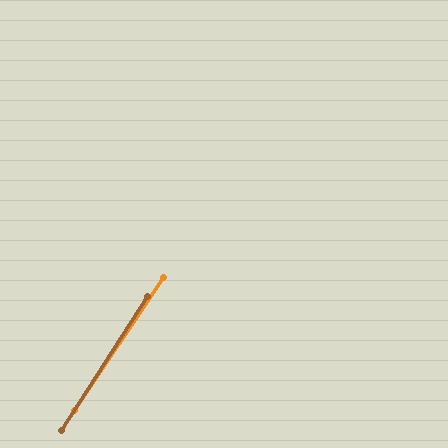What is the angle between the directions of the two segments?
Approximately 1 degree.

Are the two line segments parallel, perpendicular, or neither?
Parallel — their directions differ by only 1.5°.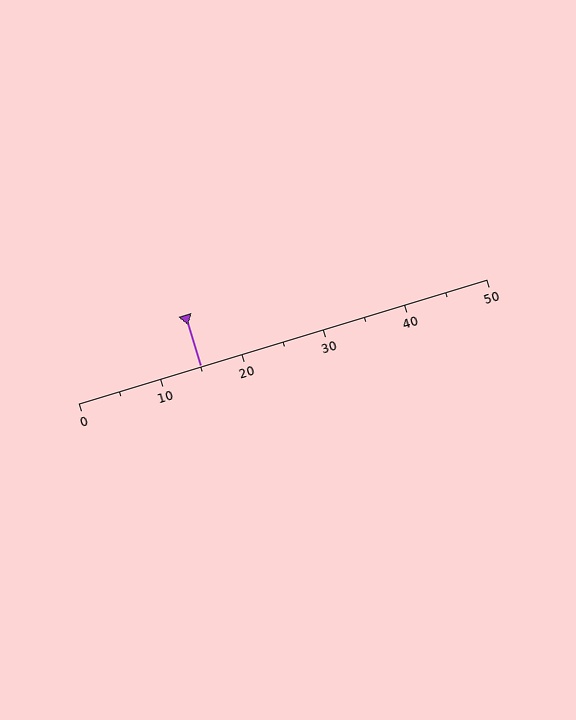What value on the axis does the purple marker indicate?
The marker indicates approximately 15.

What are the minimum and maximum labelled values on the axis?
The axis runs from 0 to 50.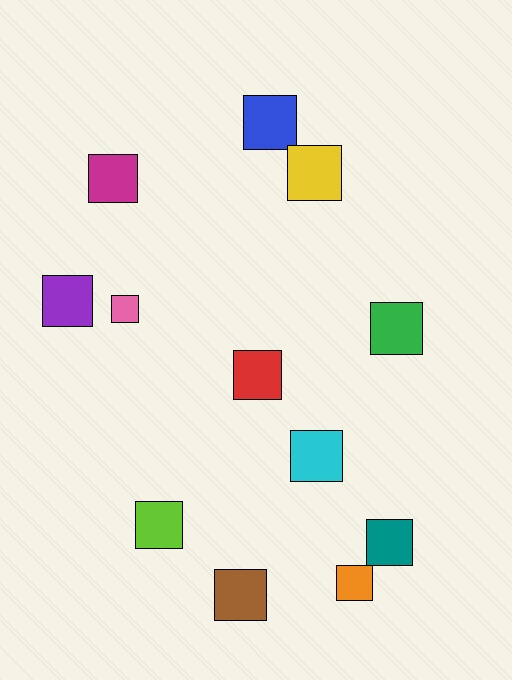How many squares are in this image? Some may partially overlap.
There are 12 squares.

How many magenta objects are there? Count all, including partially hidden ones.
There is 1 magenta object.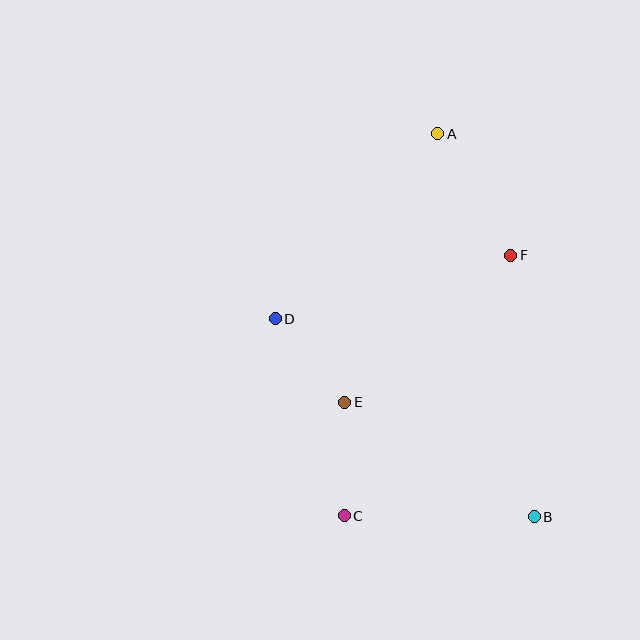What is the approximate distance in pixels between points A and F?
The distance between A and F is approximately 142 pixels.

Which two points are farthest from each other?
Points A and B are farthest from each other.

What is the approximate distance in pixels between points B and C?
The distance between B and C is approximately 190 pixels.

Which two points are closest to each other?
Points D and E are closest to each other.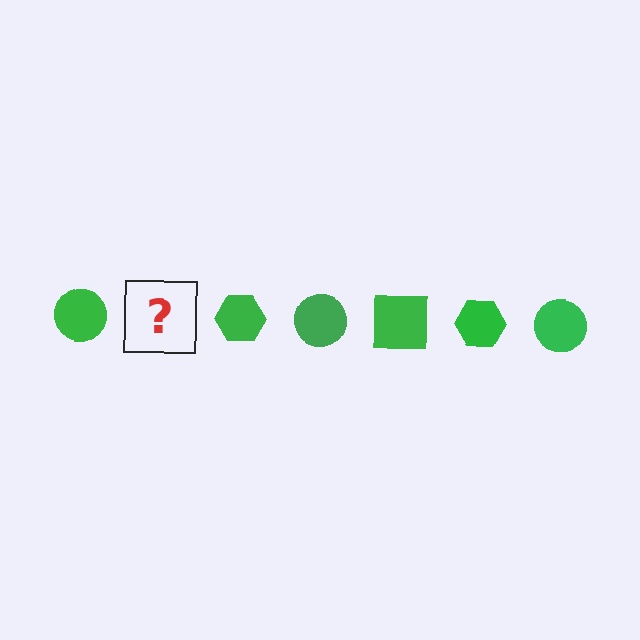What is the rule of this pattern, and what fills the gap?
The rule is that the pattern cycles through circle, square, hexagon shapes in green. The gap should be filled with a green square.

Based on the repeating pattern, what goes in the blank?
The blank should be a green square.